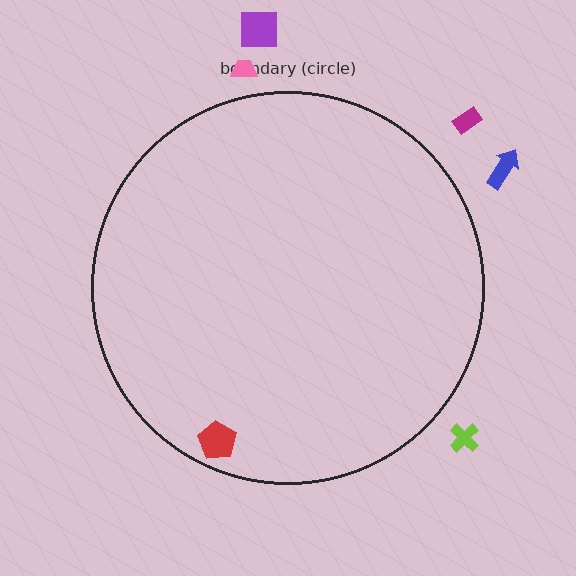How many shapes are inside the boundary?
1 inside, 5 outside.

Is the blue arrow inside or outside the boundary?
Outside.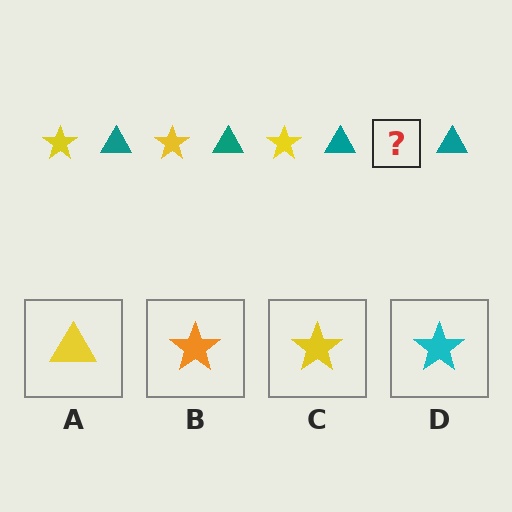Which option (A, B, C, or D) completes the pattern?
C.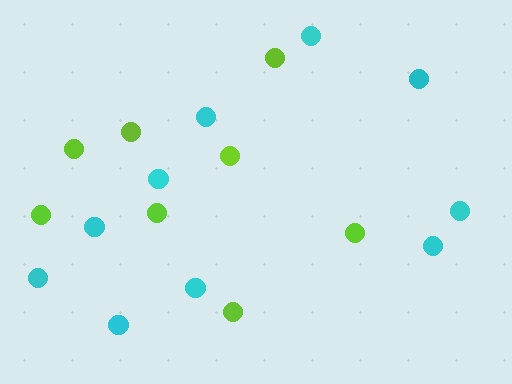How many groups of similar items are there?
There are 2 groups: one group of cyan circles (10) and one group of lime circles (8).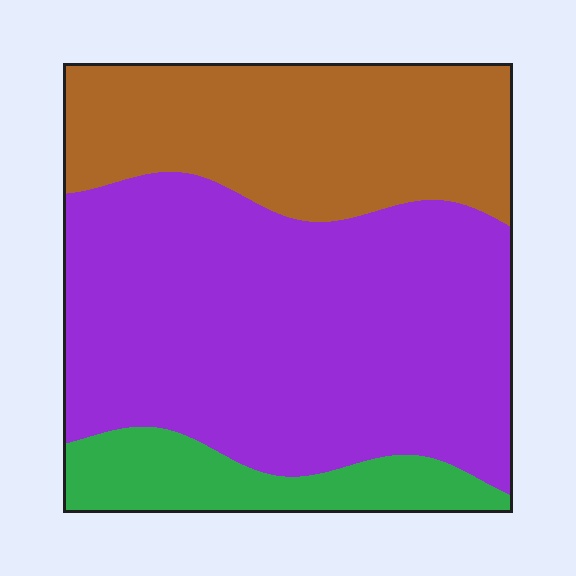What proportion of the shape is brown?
Brown covers 30% of the shape.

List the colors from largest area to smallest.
From largest to smallest: purple, brown, green.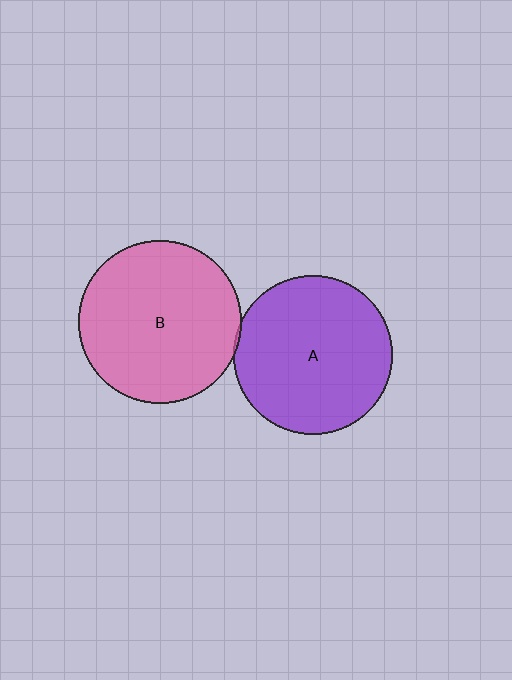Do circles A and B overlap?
Yes.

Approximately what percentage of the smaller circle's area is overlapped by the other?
Approximately 5%.